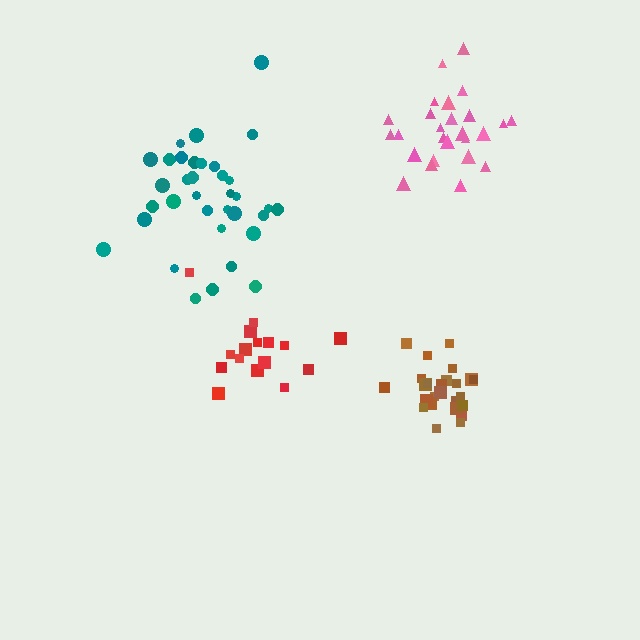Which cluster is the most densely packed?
Brown.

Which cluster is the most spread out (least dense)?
Red.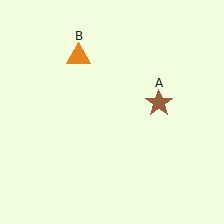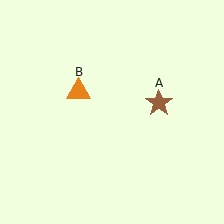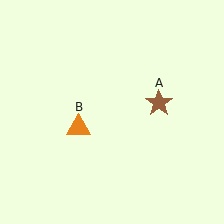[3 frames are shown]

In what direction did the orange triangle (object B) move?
The orange triangle (object B) moved down.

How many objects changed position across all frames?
1 object changed position: orange triangle (object B).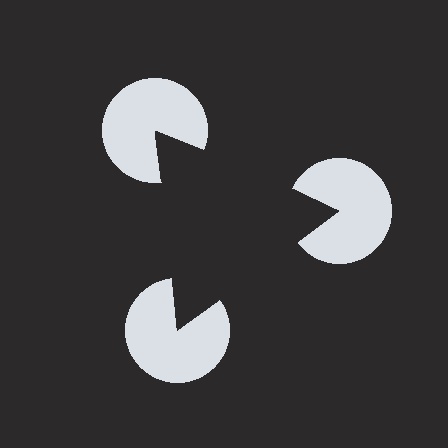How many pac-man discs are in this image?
There are 3 — one at each vertex of the illusory triangle.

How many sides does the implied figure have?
3 sides.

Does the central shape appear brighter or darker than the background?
It typically appears slightly darker than the background, even though no actual brightness change is drawn.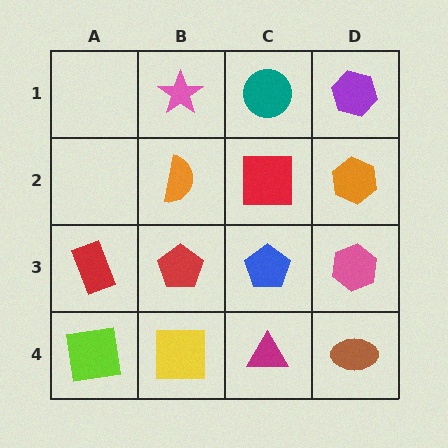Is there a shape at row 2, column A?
No, that cell is empty.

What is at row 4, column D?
A brown ellipse.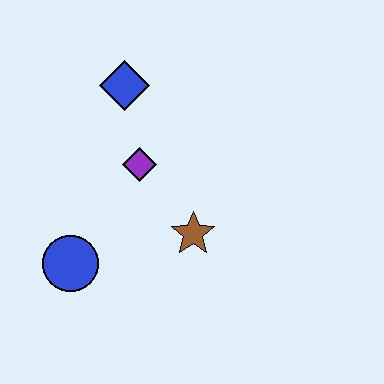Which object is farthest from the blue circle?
The blue diamond is farthest from the blue circle.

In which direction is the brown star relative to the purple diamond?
The brown star is below the purple diamond.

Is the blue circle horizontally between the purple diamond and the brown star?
No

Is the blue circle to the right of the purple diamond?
No